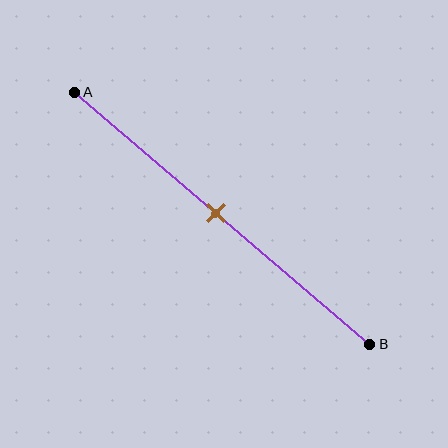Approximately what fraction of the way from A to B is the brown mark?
The brown mark is approximately 50% of the way from A to B.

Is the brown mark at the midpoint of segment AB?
Yes, the mark is approximately at the midpoint.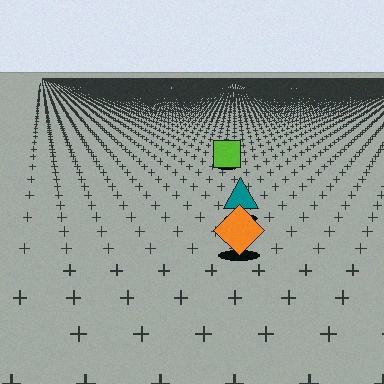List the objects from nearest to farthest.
From nearest to farthest: the orange diamond, the teal triangle, the lime square.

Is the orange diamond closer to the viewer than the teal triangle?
Yes. The orange diamond is closer — you can tell from the texture gradient: the ground texture is coarser near it.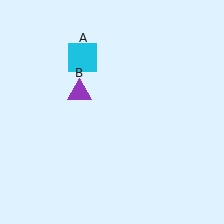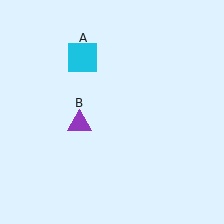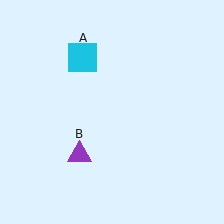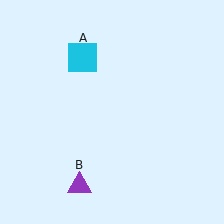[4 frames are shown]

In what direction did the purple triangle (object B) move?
The purple triangle (object B) moved down.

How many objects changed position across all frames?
1 object changed position: purple triangle (object B).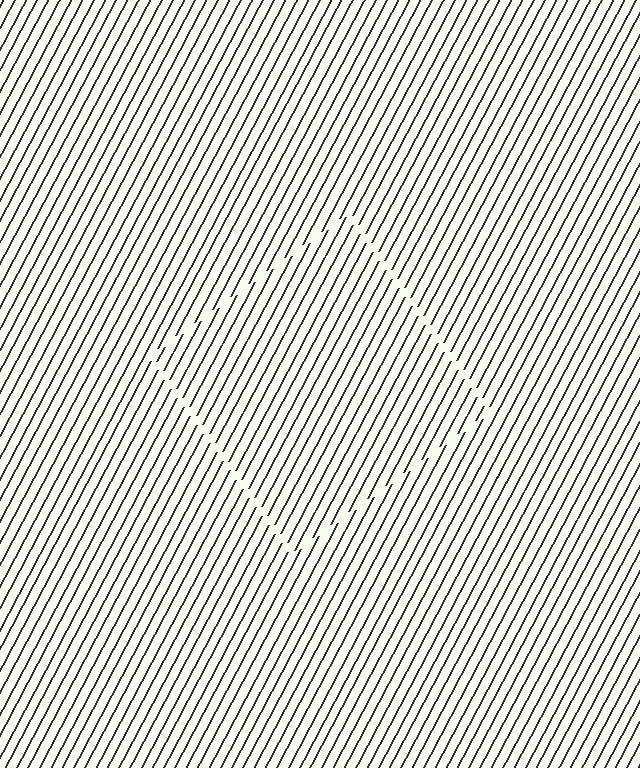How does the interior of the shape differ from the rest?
The interior of the shape contains the same grating, shifted by half a period — the contour is defined by the phase discontinuity where line-ends from the inner and outer gratings abut.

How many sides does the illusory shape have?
4 sides — the line-ends trace a square.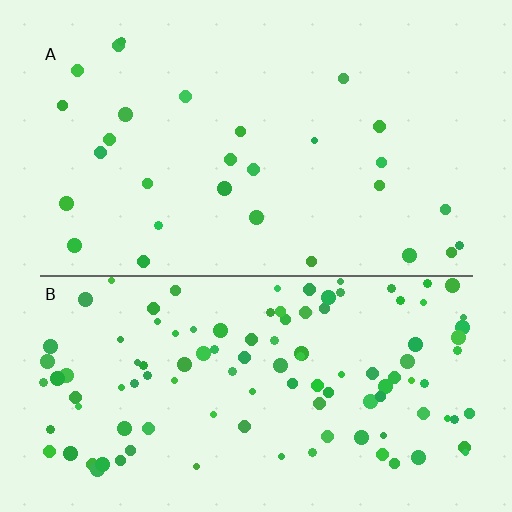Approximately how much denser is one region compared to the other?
Approximately 4.0× — region B over region A.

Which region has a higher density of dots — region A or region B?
B (the bottom).